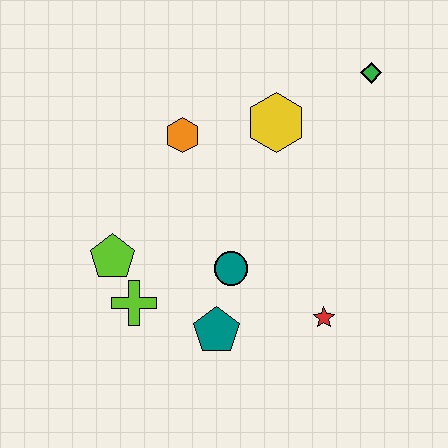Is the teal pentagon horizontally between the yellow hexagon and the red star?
No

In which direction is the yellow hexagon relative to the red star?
The yellow hexagon is above the red star.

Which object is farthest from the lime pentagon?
The green diamond is farthest from the lime pentagon.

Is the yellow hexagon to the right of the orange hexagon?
Yes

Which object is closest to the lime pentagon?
The lime cross is closest to the lime pentagon.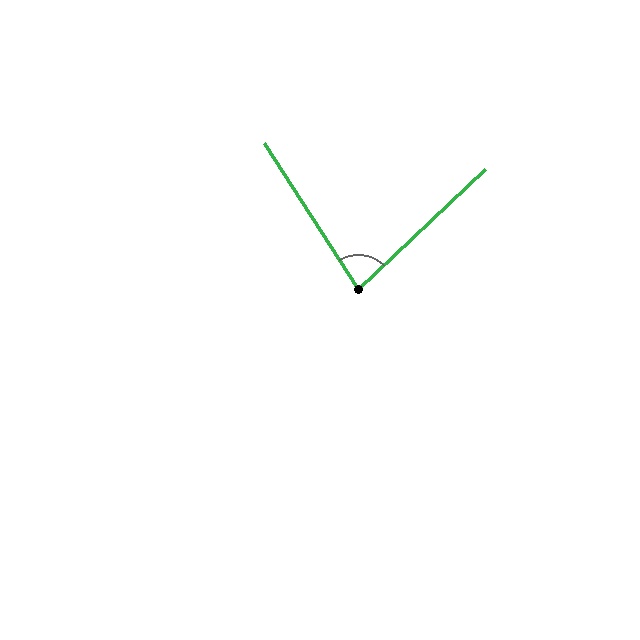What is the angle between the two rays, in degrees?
Approximately 79 degrees.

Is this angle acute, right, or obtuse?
It is acute.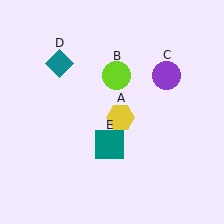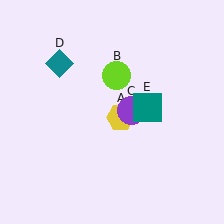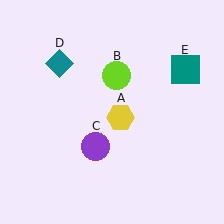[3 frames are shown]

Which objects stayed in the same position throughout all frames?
Yellow hexagon (object A) and lime circle (object B) and teal diamond (object D) remained stationary.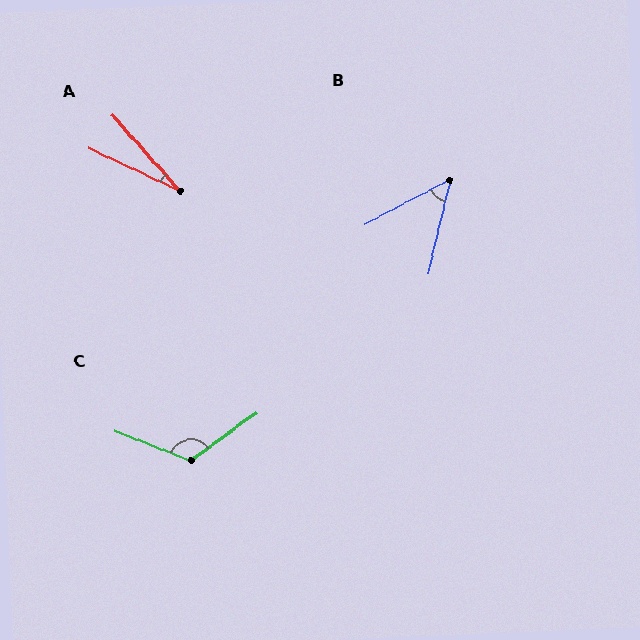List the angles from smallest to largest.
A (23°), B (49°), C (123°).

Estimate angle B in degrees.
Approximately 49 degrees.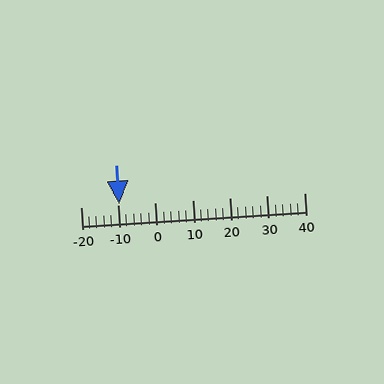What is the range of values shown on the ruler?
The ruler shows values from -20 to 40.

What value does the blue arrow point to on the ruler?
The blue arrow points to approximately -10.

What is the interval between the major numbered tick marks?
The major tick marks are spaced 10 units apart.